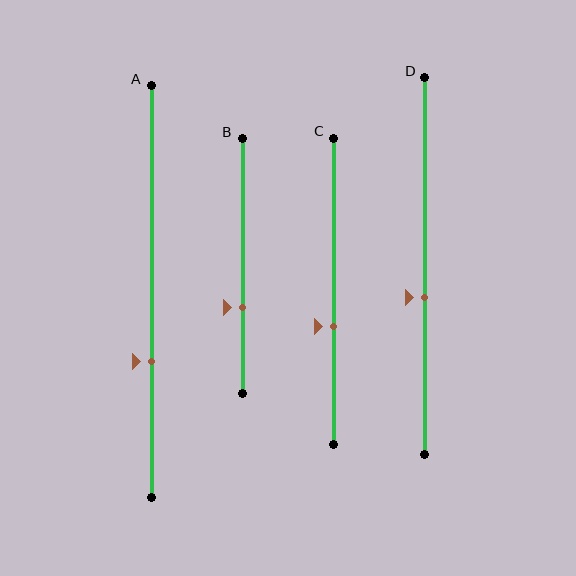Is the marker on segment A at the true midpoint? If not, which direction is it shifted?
No, the marker on segment A is shifted downward by about 17% of the segment length.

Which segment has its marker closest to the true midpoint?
Segment D has its marker closest to the true midpoint.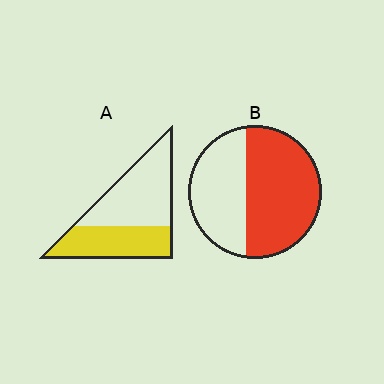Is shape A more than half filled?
No.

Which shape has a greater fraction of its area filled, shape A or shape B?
Shape B.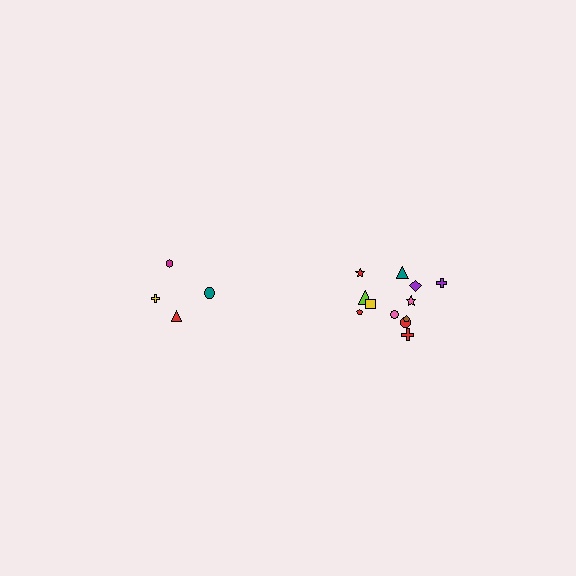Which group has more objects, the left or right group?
The right group.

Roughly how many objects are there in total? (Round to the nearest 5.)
Roughly 15 objects in total.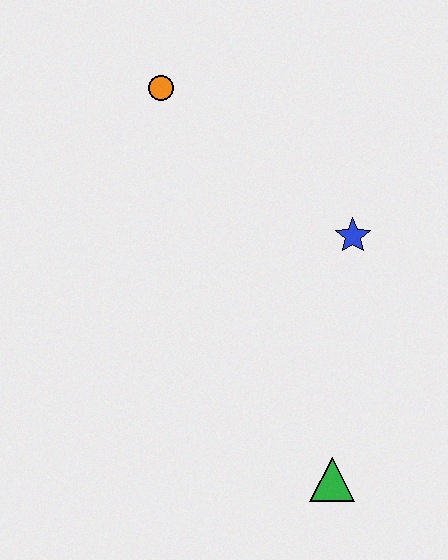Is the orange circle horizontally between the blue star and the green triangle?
No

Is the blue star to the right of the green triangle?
Yes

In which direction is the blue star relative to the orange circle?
The blue star is to the right of the orange circle.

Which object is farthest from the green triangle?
The orange circle is farthest from the green triangle.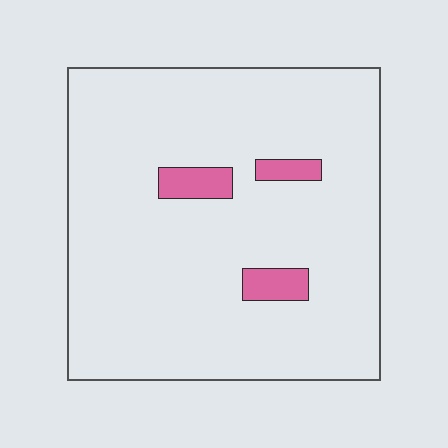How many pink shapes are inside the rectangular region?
3.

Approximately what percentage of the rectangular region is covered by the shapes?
Approximately 5%.